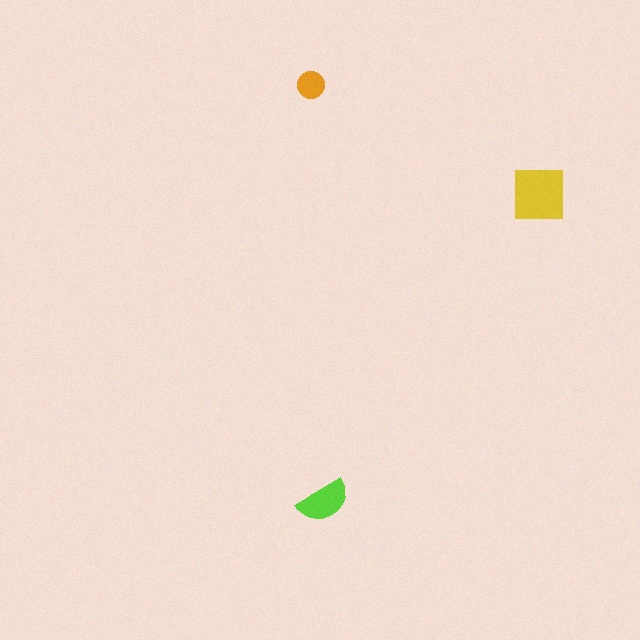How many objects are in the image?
There are 3 objects in the image.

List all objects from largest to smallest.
The yellow square, the lime semicircle, the orange circle.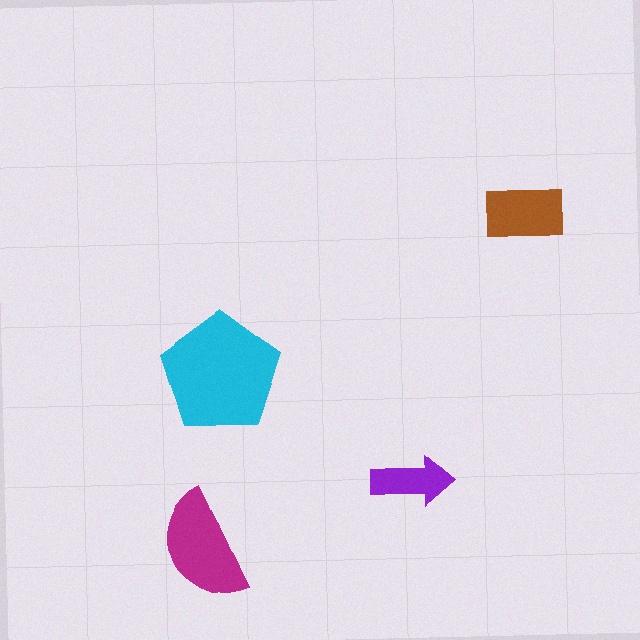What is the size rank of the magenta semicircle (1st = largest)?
2nd.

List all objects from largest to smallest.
The cyan pentagon, the magenta semicircle, the brown rectangle, the purple arrow.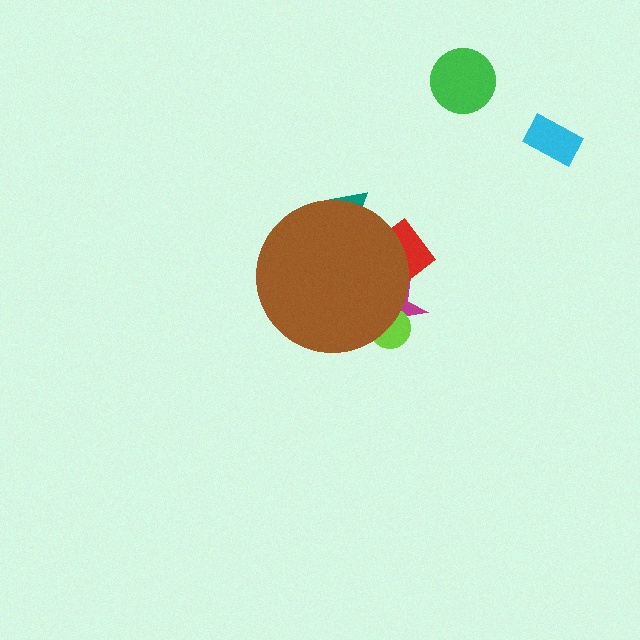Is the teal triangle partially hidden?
Yes, the teal triangle is partially hidden behind the brown circle.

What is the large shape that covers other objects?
A brown circle.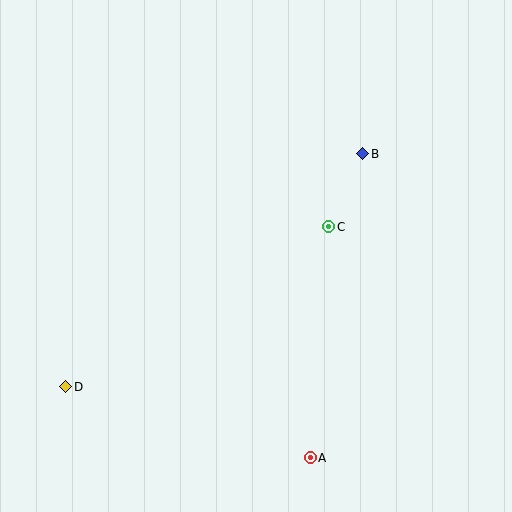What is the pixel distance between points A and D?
The distance between A and D is 255 pixels.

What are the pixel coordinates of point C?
Point C is at (329, 227).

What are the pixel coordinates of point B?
Point B is at (363, 154).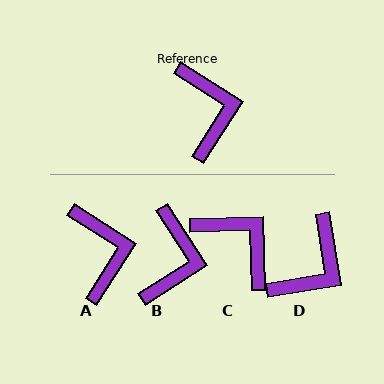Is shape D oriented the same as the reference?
No, it is off by about 48 degrees.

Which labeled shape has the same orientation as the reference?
A.